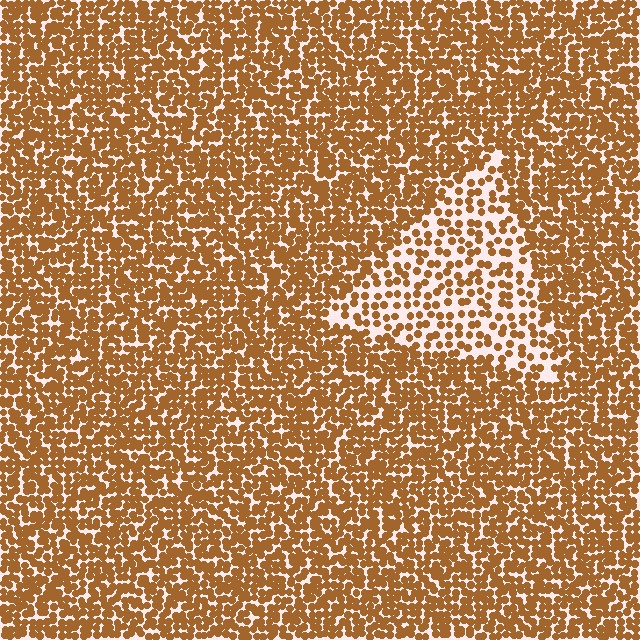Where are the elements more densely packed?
The elements are more densely packed outside the triangle boundary.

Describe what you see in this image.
The image contains small brown elements arranged at two different densities. A triangle-shaped region is visible where the elements are less densely packed than the surrounding area.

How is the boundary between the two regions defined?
The boundary is defined by a change in element density (approximately 2.1x ratio). All elements are the same color, size, and shape.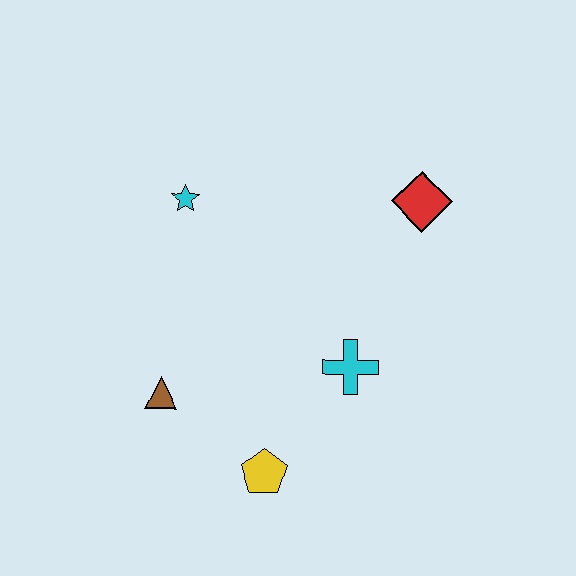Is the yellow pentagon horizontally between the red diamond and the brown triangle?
Yes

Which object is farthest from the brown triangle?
The red diamond is farthest from the brown triangle.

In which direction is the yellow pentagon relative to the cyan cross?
The yellow pentagon is below the cyan cross.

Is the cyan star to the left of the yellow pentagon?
Yes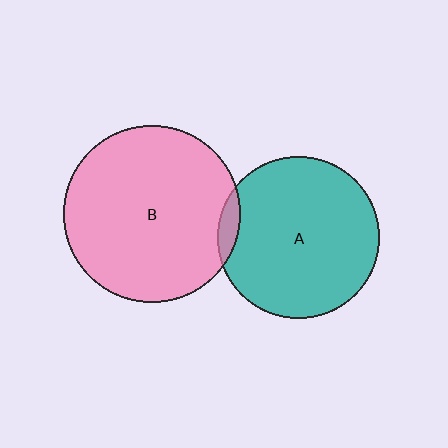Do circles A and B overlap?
Yes.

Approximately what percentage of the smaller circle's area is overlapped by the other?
Approximately 5%.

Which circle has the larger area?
Circle B (pink).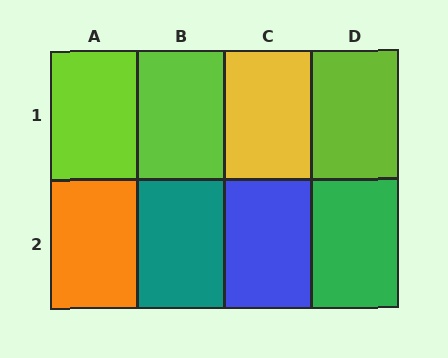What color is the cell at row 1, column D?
Lime.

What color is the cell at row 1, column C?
Yellow.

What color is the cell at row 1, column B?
Lime.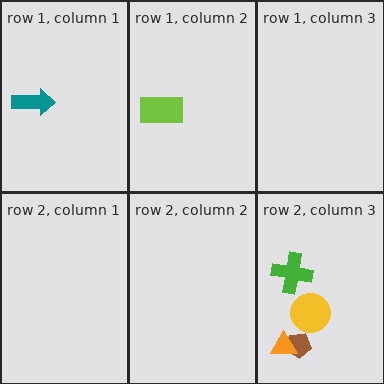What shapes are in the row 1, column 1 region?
The teal arrow.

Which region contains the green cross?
The row 2, column 3 region.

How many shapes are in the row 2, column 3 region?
4.